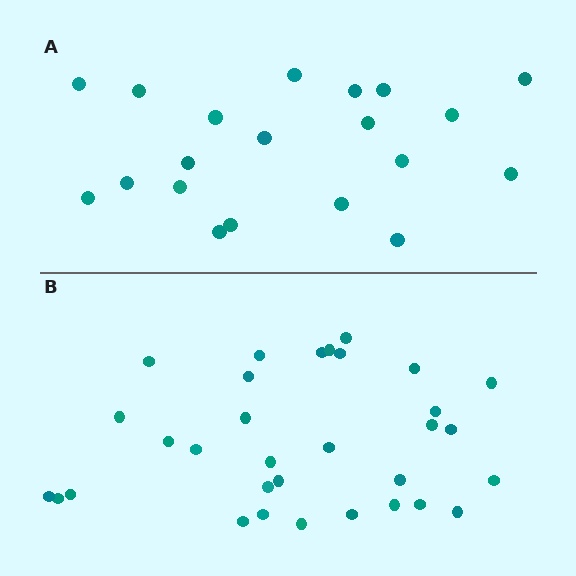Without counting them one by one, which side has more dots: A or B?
Region B (the bottom region) has more dots.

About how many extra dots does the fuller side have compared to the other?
Region B has roughly 12 or so more dots than region A.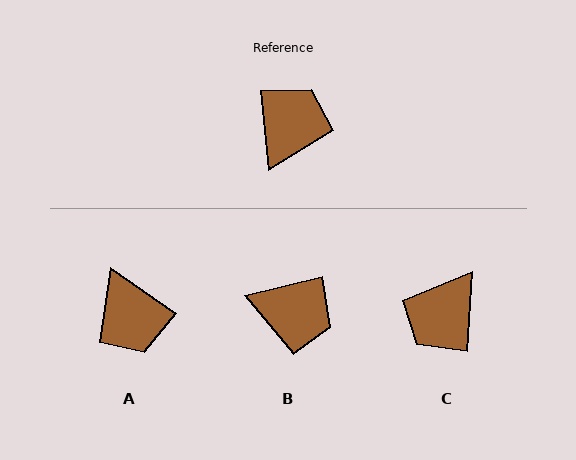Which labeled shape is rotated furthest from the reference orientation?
C, about 171 degrees away.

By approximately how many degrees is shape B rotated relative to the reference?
Approximately 81 degrees clockwise.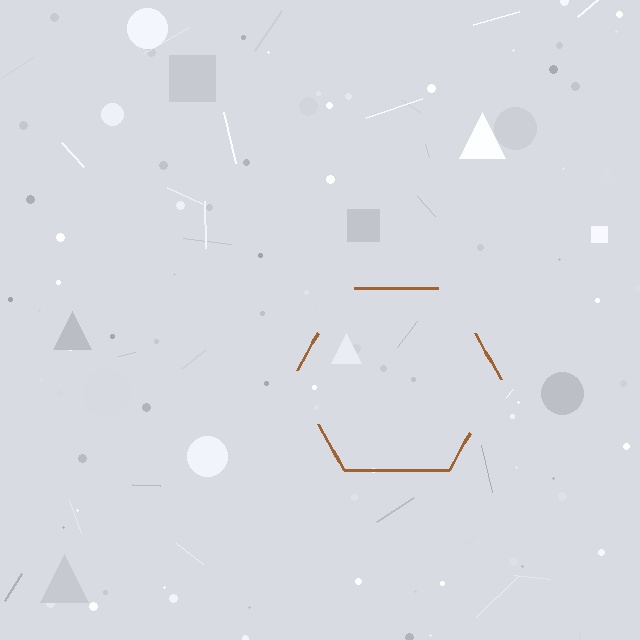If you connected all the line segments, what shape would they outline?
They would outline a hexagon.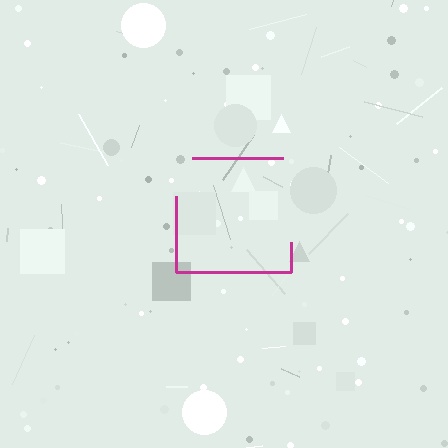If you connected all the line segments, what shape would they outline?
They would outline a square.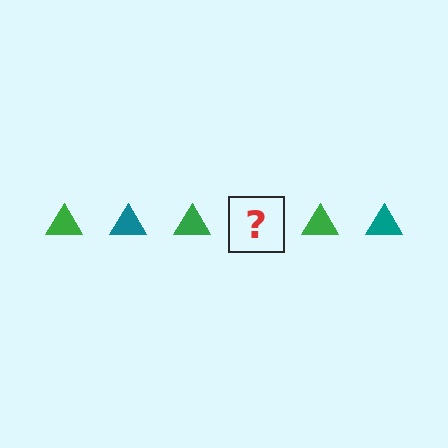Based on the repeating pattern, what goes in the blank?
The blank should be a teal triangle.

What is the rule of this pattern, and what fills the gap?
The rule is that the pattern cycles through green, teal triangles. The gap should be filled with a teal triangle.